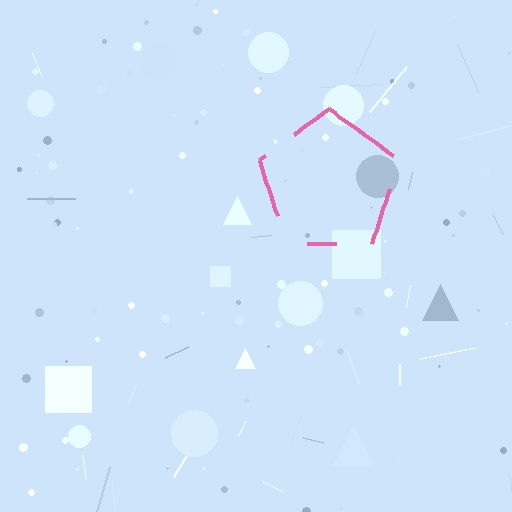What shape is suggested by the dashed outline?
The dashed outline suggests a pentagon.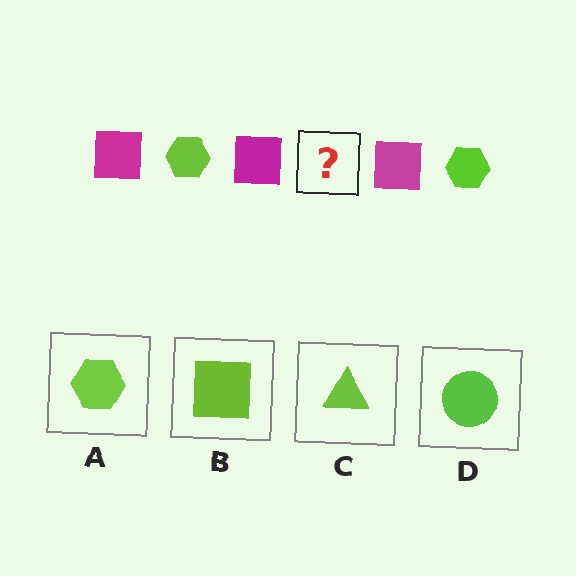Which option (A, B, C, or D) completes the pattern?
A.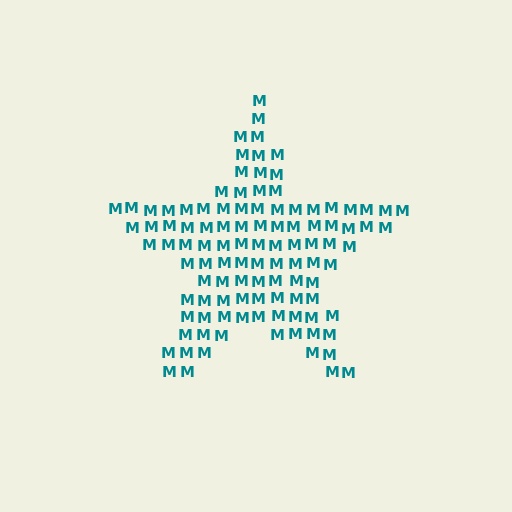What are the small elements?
The small elements are letter M's.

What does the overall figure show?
The overall figure shows a star.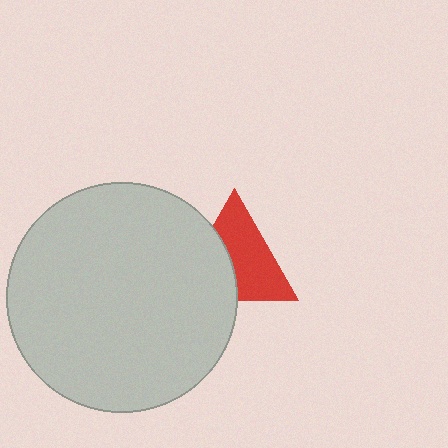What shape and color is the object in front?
The object in front is a light gray circle.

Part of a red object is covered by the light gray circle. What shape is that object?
It is a triangle.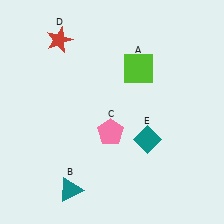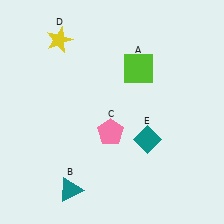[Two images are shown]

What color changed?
The star (D) changed from red in Image 1 to yellow in Image 2.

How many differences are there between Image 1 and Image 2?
There is 1 difference between the two images.